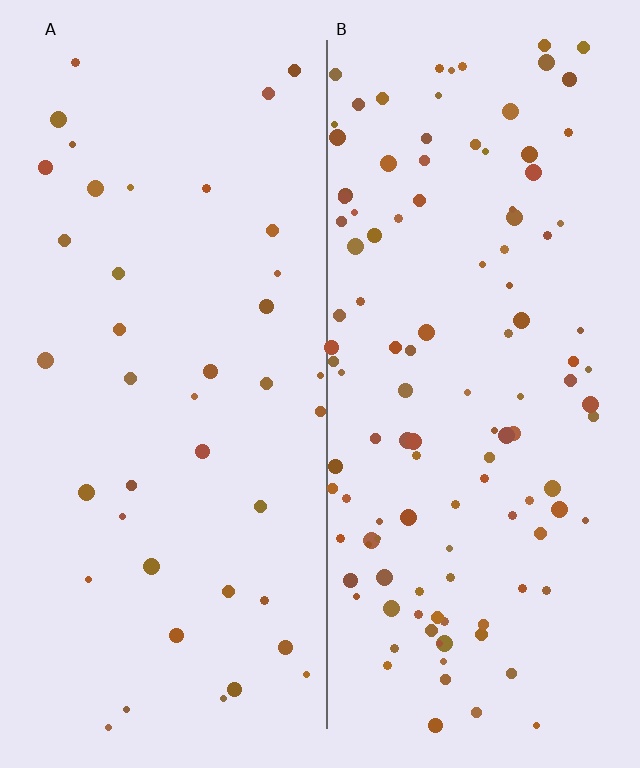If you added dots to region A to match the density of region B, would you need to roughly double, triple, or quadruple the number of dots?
Approximately triple.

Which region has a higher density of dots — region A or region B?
B (the right).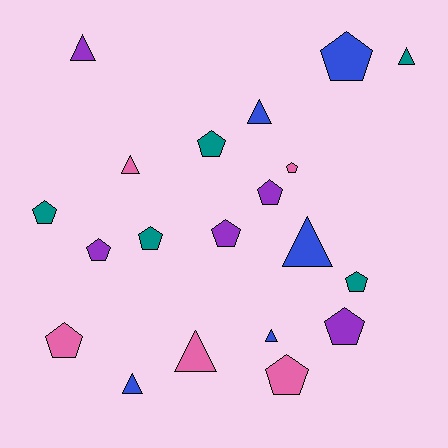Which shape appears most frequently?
Pentagon, with 12 objects.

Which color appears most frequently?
Teal, with 5 objects.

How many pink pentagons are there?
There are 3 pink pentagons.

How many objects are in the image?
There are 20 objects.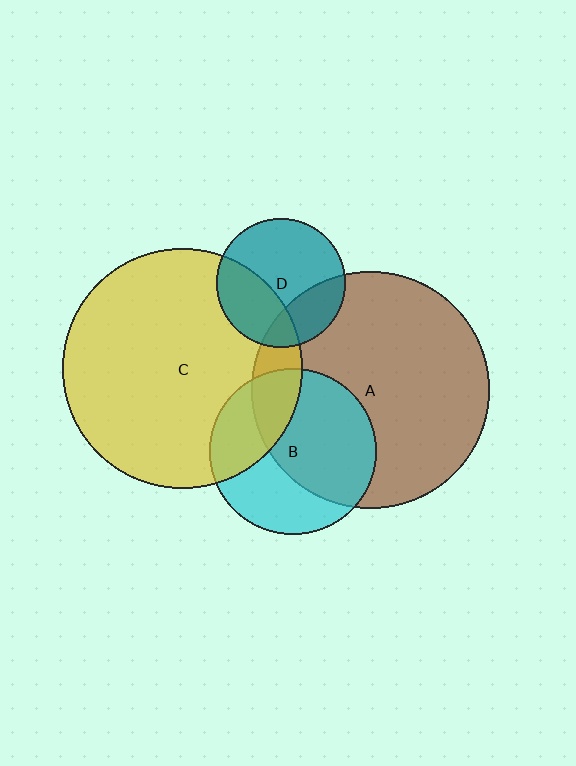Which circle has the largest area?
Circle C (yellow).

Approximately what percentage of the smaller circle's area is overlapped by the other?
Approximately 55%.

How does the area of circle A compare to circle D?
Approximately 3.4 times.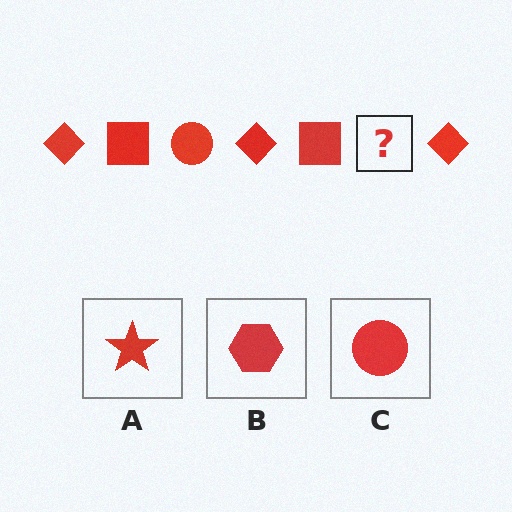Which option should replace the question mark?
Option C.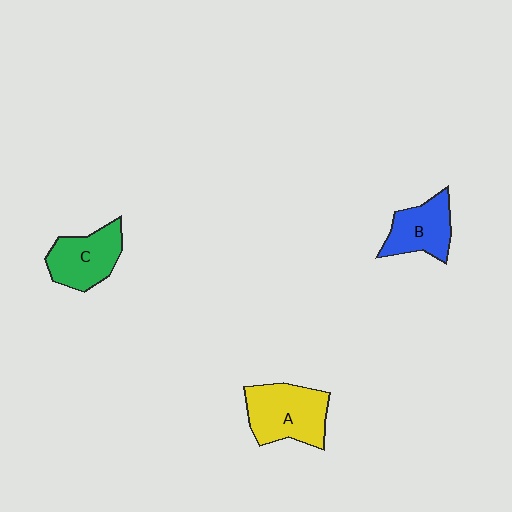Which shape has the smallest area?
Shape B (blue).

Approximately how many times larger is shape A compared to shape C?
Approximately 1.2 times.